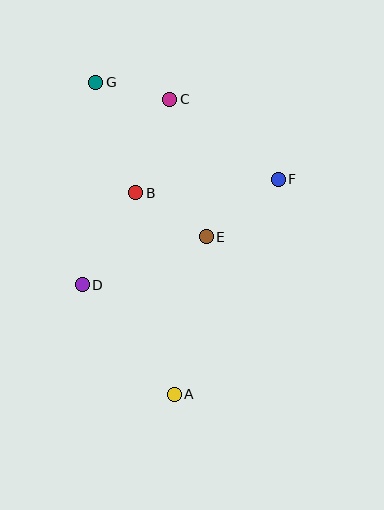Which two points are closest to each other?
Points C and G are closest to each other.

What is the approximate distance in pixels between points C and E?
The distance between C and E is approximately 142 pixels.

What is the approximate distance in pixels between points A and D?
The distance between A and D is approximately 143 pixels.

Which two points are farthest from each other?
Points A and G are farthest from each other.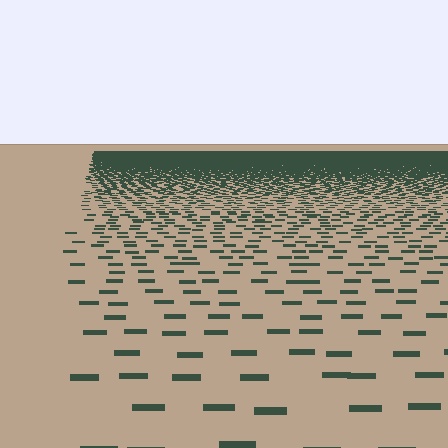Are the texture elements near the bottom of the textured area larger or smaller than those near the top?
Larger. Near the bottom, elements are closer to the viewer and appear at a bigger on-screen size.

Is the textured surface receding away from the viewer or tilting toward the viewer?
The surface is receding away from the viewer. Texture elements get smaller and denser toward the top.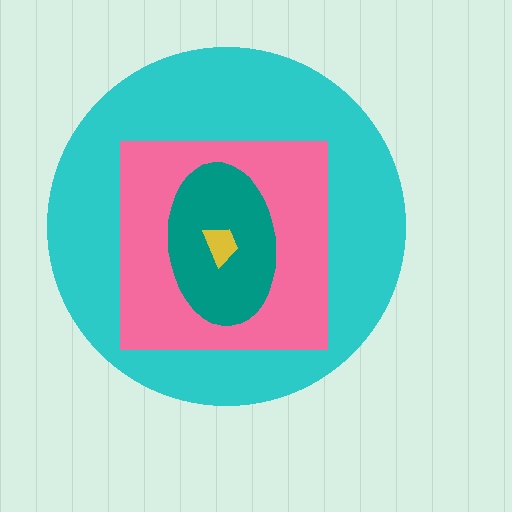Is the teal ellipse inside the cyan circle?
Yes.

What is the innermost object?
The yellow trapezoid.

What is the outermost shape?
The cyan circle.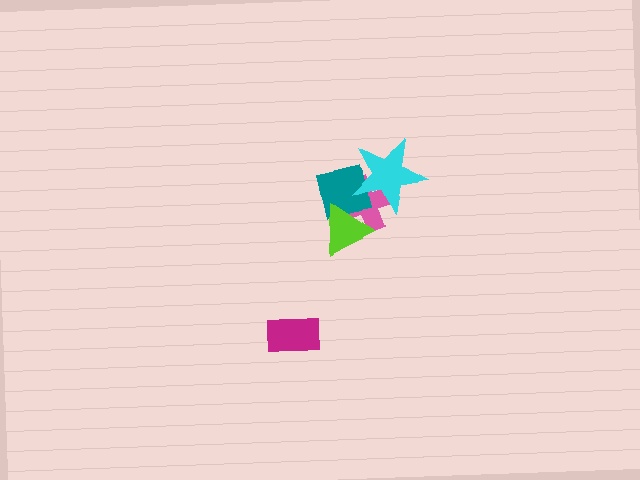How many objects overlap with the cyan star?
2 objects overlap with the cyan star.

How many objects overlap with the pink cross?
3 objects overlap with the pink cross.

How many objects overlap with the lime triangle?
2 objects overlap with the lime triangle.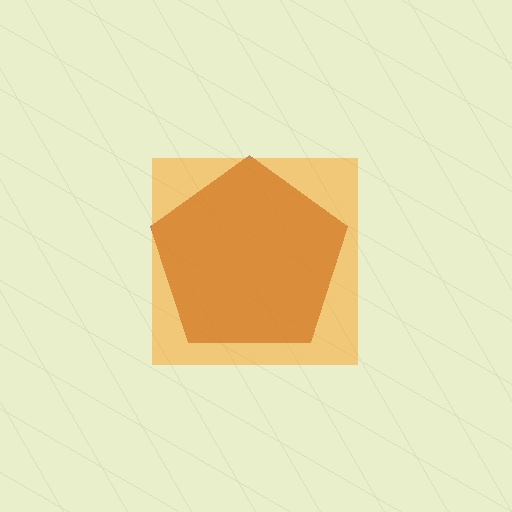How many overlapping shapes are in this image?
There are 2 overlapping shapes in the image.